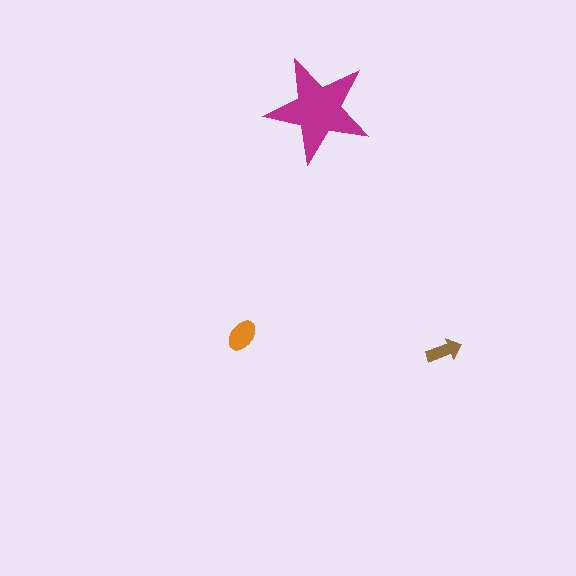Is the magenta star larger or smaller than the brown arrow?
Larger.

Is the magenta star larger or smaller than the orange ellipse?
Larger.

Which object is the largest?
The magenta star.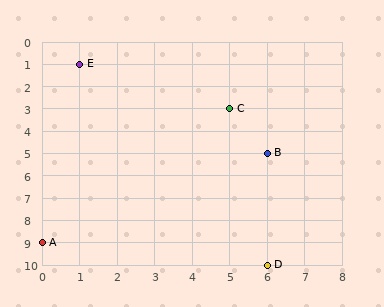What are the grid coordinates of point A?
Point A is at grid coordinates (0, 9).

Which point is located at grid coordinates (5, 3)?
Point C is at (5, 3).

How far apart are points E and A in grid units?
Points E and A are 1 column and 8 rows apart (about 8.1 grid units diagonally).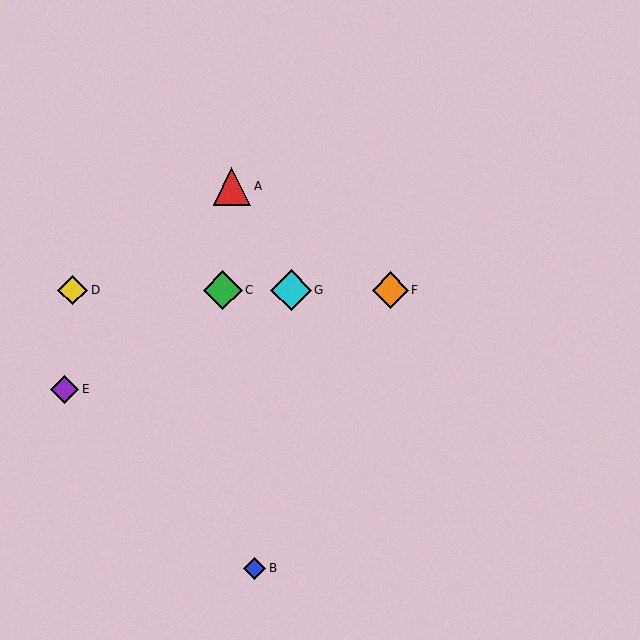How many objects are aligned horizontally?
4 objects (C, D, F, G) are aligned horizontally.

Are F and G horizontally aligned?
Yes, both are at y≈290.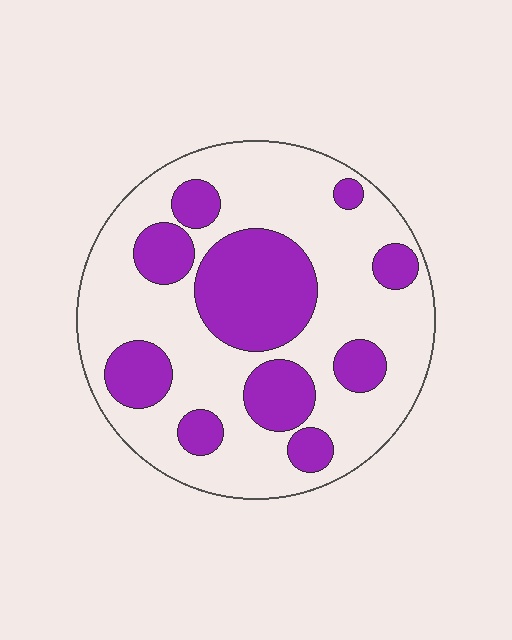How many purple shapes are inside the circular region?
10.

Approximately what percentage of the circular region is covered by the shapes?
Approximately 35%.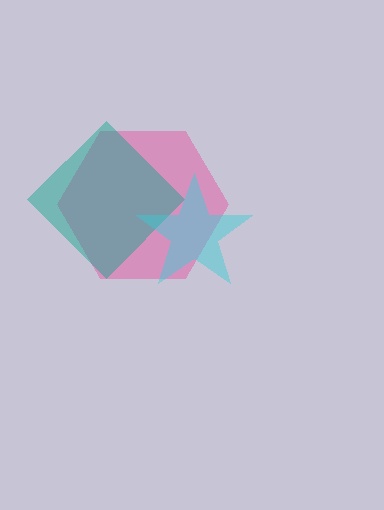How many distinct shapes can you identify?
There are 3 distinct shapes: a pink hexagon, a teal diamond, a cyan star.